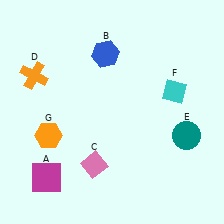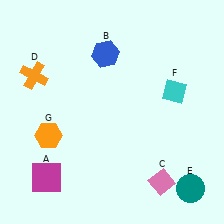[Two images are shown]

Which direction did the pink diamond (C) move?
The pink diamond (C) moved right.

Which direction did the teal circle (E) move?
The teal circle (E) moved down.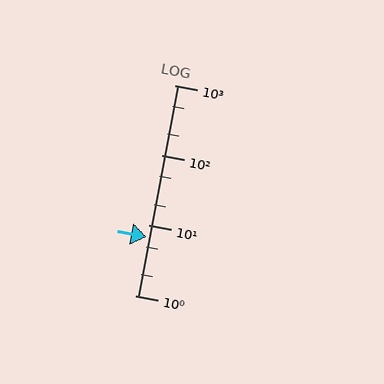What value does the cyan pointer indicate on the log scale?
The pointer indicates approximately 6.8.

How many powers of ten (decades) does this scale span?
The scale spans 3 decades, from 1 to 1000.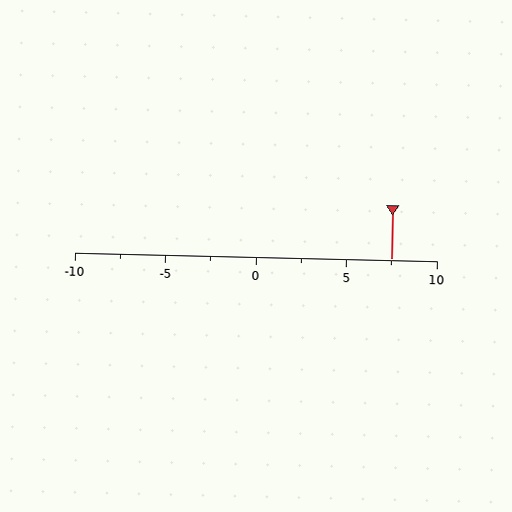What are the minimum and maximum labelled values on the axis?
The axis runs from -10 to 10.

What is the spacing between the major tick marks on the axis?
The major ticks are spaced 5 apart.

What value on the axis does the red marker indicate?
The marker indicates approximately 7.5.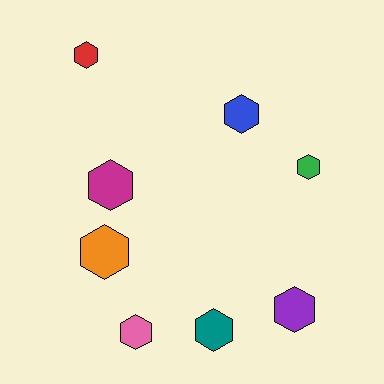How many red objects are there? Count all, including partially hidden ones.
There is 1 red object.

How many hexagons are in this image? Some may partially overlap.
There are 8 hexagons.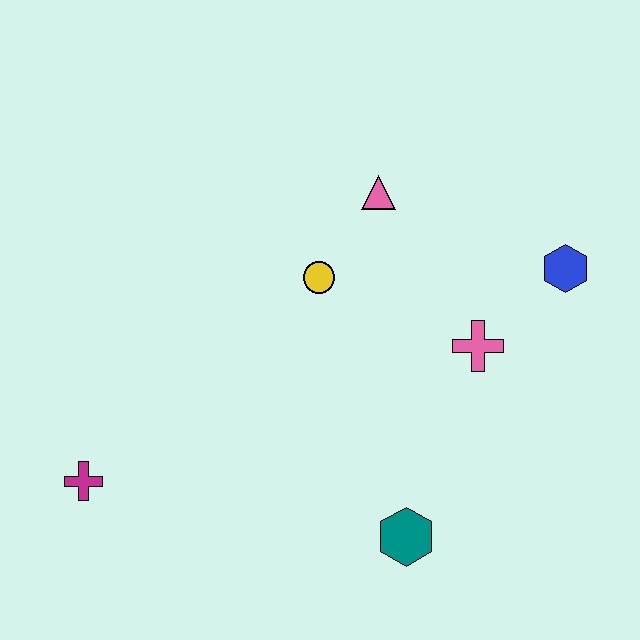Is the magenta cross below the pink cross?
Yes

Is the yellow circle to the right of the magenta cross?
Yes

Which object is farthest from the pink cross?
The magenta cross is farthest from the pink cross.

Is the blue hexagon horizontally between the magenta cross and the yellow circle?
No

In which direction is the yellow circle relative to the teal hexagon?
The yellow circle is above the teal hexagon.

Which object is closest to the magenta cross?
The yellow circle is closest to the magenta cross.